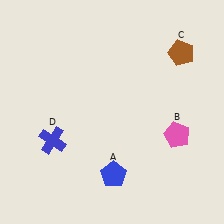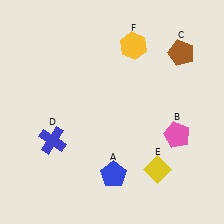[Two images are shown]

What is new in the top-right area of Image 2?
A yellow hexagon (F) was added in the top-right area of Image 2.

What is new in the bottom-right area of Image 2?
A yellow diamond (E) was added in the bottom-right area of Image 2.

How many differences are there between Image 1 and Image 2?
There are 2 differences between the two images.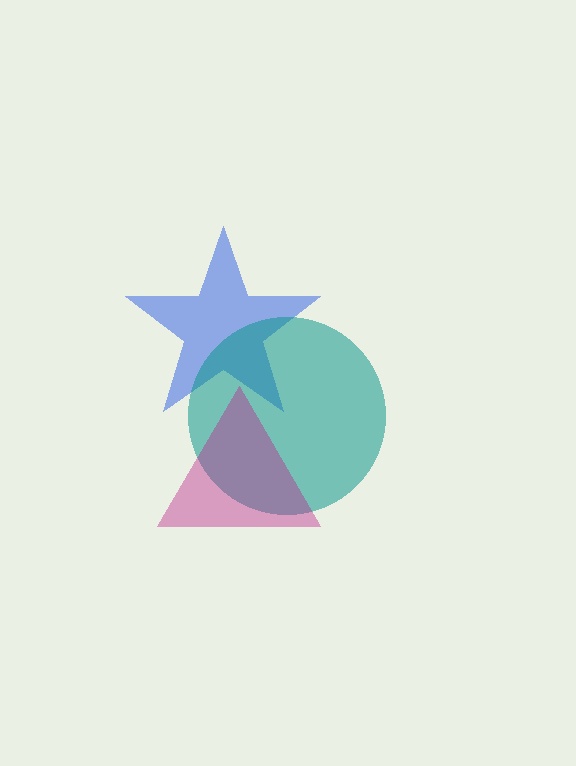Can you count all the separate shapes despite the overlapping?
Yes, there are 3 separate shapes.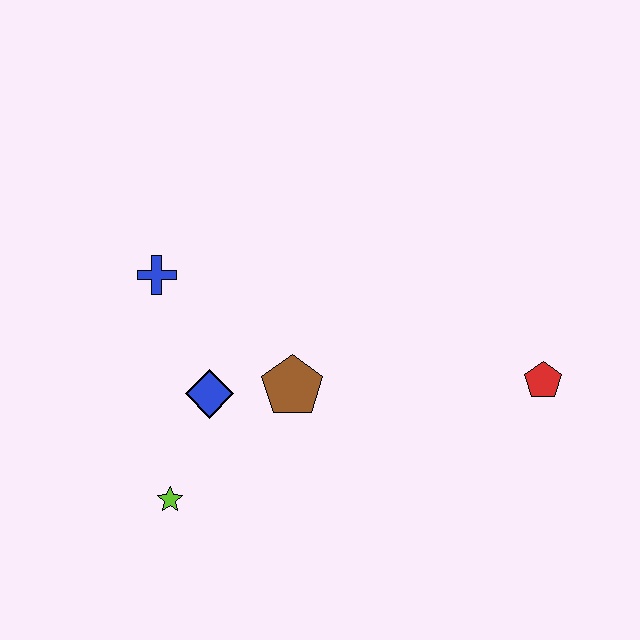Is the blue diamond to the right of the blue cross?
Yes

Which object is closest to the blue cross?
The blue diamond is closest to the blue cross.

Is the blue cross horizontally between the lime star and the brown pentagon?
No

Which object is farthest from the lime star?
The red pentagon is farthest from the lime star.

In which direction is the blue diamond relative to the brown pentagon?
The blue diamond is to the left of the brown pentagon.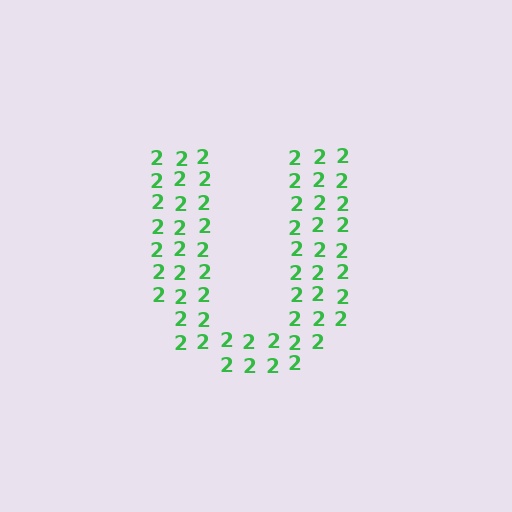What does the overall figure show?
The overall figure shows the letter U.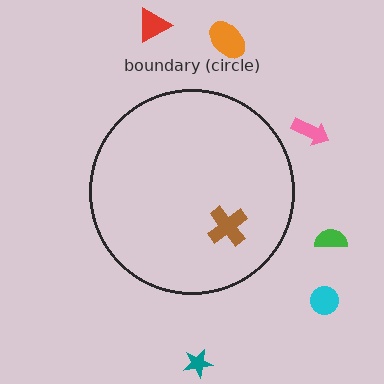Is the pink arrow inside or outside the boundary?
Outside.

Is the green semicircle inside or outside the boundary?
Outside.